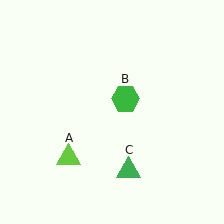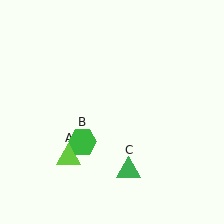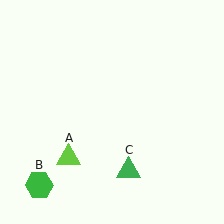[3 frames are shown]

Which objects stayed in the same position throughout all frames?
Lime triangle (object A) and green triangle (object C) remained stationary.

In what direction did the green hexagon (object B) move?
The green hexagon (object B) moved down and to the left.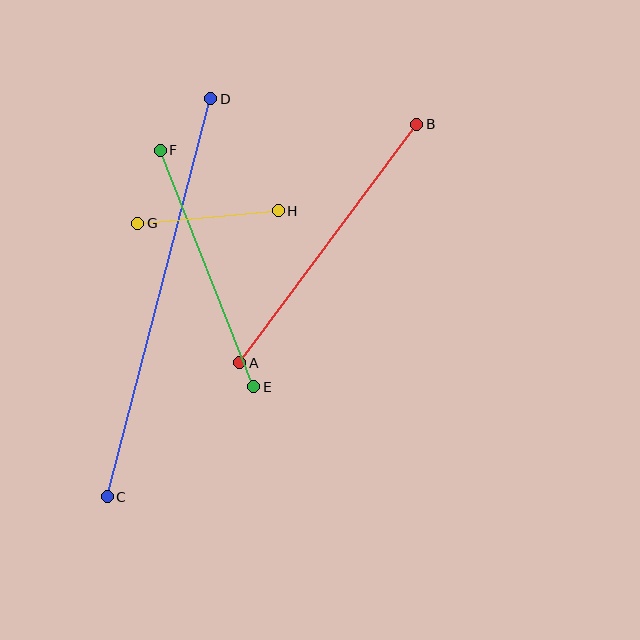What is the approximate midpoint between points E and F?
The midpoint is at approximately (207, 268) pixels.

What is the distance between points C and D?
The distance is approximately 411 pixels.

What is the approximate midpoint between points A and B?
The midpoint is at approximately (328, 244) pixels.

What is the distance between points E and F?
The distance is approximately 254 pixels.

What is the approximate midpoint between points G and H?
The midpoint is at approximately (208, 217) pixels.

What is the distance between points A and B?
The distance is approximately 297 pixels.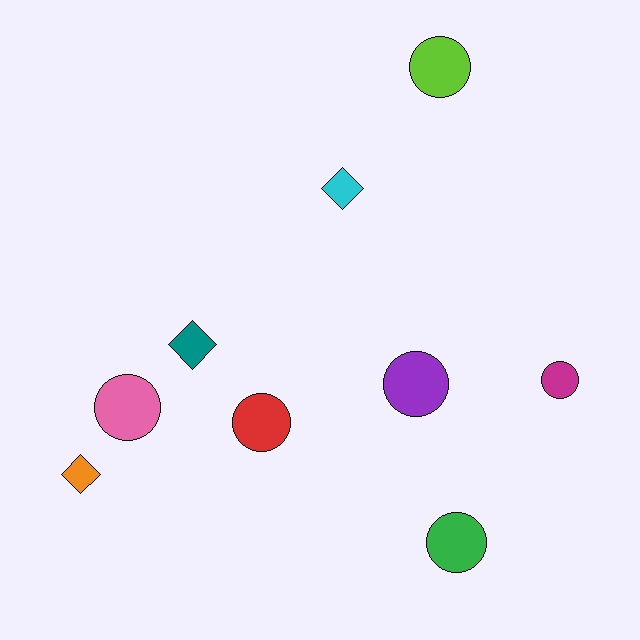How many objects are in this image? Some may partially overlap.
There are 9 objects.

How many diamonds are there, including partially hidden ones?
There are 3 diamonds.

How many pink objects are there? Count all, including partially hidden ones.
There is 1 pink object.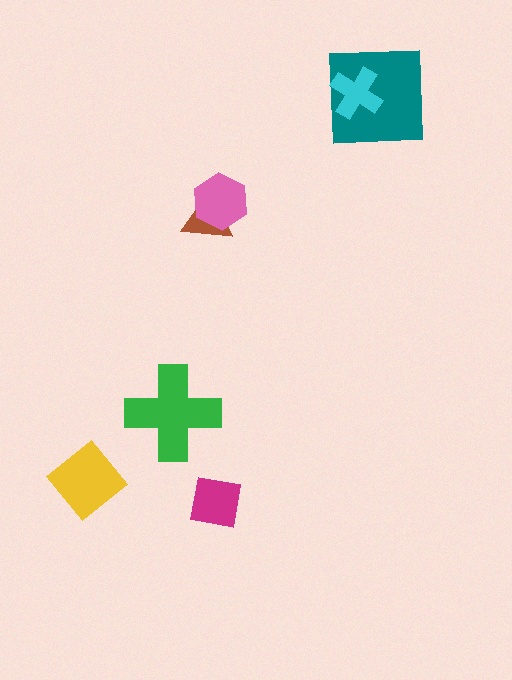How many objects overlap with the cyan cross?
1 object overlaps with the cyan cross.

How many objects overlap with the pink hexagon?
1 object overlaps with the pink hexagon.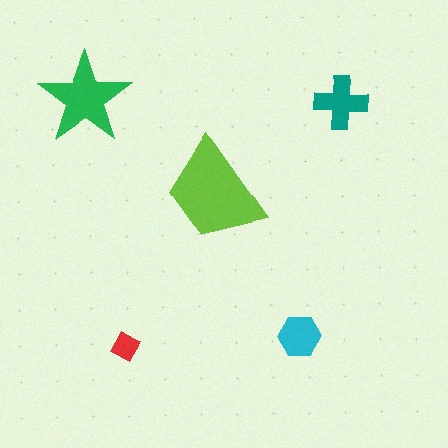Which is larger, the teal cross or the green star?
The green star.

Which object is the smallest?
The red diamond.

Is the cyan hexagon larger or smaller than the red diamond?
Larger.